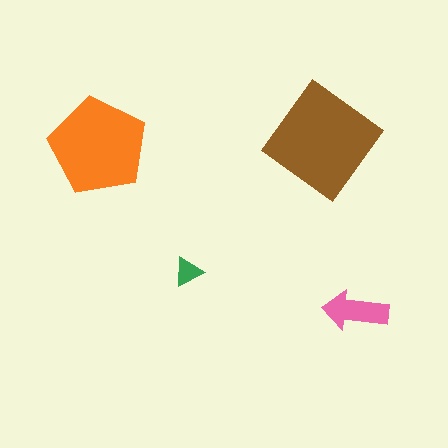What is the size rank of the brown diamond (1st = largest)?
1st.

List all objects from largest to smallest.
The brown diamond, the orange pentagon, the pink arrow, the green triangle.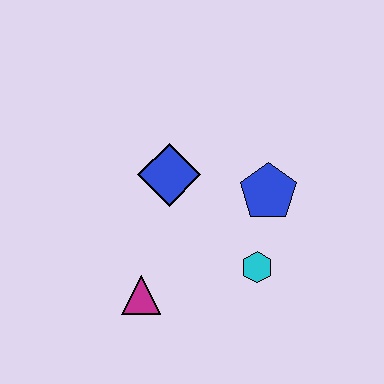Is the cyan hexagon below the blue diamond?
Yes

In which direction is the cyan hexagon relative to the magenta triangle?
The cyan hexagon is to the right of the magenta triangle.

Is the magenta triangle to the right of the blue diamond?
No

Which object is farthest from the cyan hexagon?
The blue diamond is farthest from the cyan hexagon.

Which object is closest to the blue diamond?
The blue pentagon is closest to the blue diamond.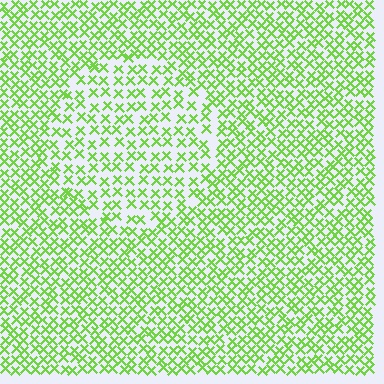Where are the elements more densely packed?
The elements are more densely packed outside the circle boundary.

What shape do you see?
I see a circle.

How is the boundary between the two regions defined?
The boundary is defined by a change in element density (approximately 1.6x ratio). All elements are the same color, size, and shape.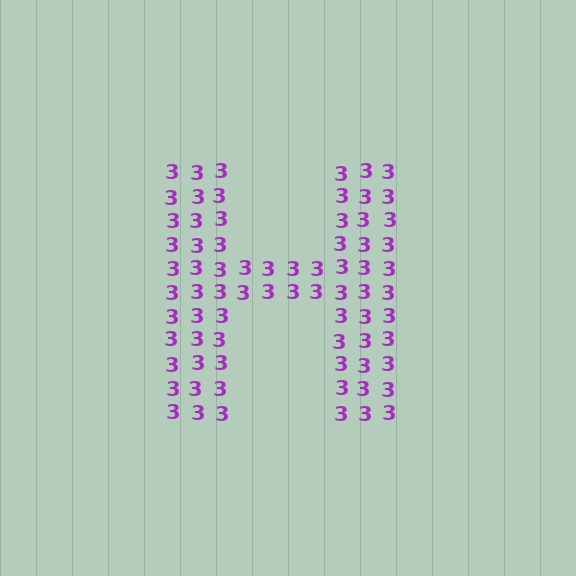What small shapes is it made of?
It is made of small digit 3's.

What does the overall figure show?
The overall figure shows the letter H.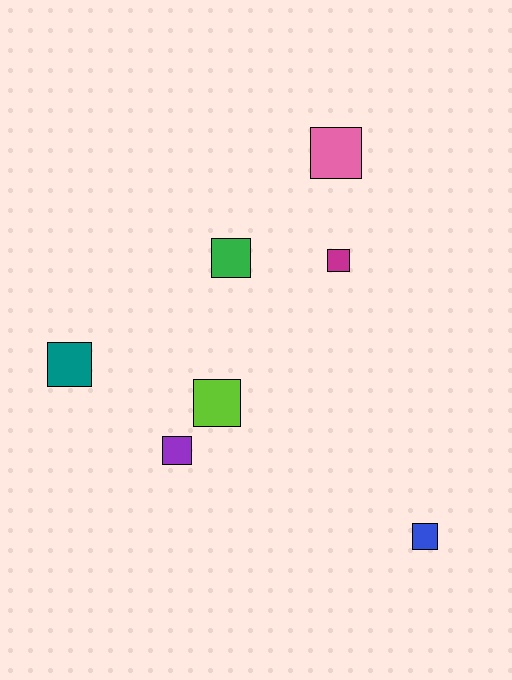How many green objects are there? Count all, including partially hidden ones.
There is 1 green object.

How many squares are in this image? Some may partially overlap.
There are 7 squares.